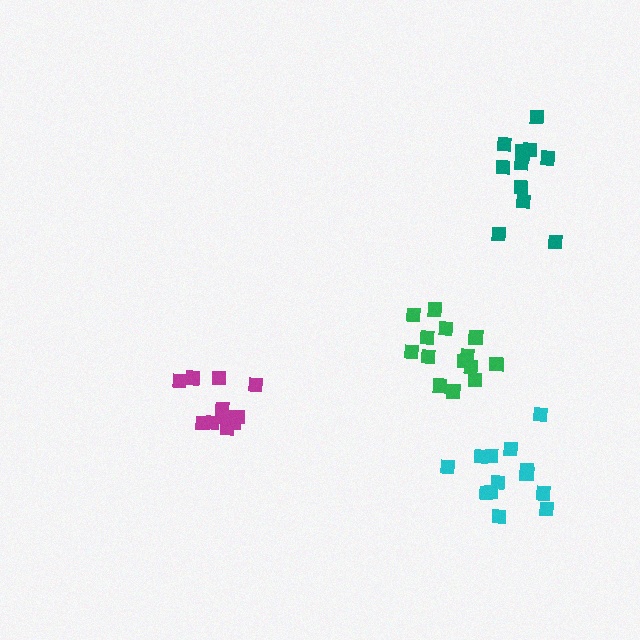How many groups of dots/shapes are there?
There are 4 groups.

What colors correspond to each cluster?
The clusters are colored: magenta, teal, green, cyan.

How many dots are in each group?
Group 1: 11 dots, Group 2: 12 dots, Group 3: 14 dots, Group 4: 13 dots (50 total).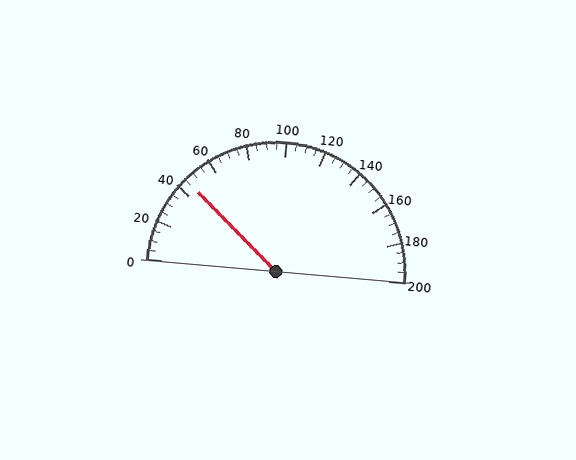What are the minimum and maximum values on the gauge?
The gauge ranges from 0 to 200.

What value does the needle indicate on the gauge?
The needle indicates approximately 45.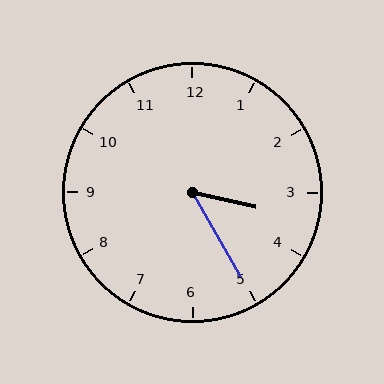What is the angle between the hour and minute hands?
Approximately 48 degrees.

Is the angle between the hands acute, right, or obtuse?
It is acute.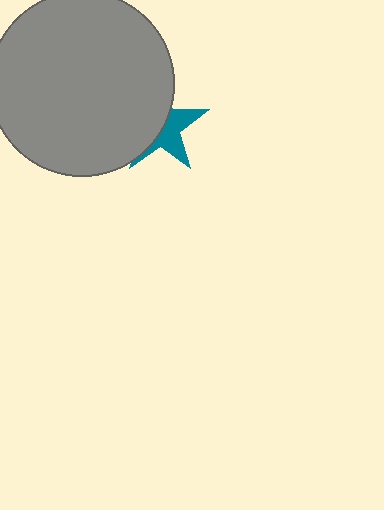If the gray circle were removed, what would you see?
You would see the complete teal star.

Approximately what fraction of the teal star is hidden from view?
Roughly 56% of the teal star is hidden behind the gray circle.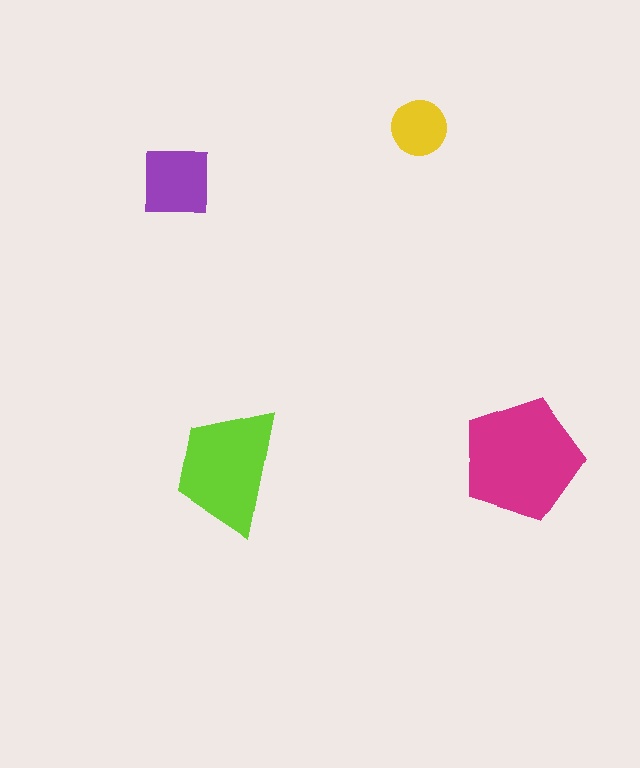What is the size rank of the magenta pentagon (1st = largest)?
1st.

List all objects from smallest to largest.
The yellow circle, the purple square, the lime trapezoid, the magenta pentagon.